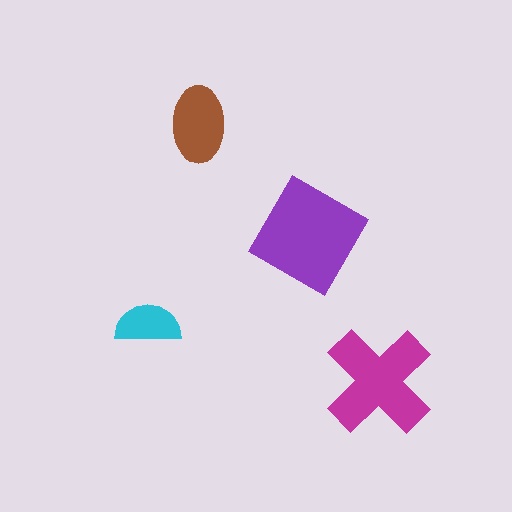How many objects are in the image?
There are 4 objects in the image.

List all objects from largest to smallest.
The purple square, the magenta cross, the brown ellipse, the cyan semicircle.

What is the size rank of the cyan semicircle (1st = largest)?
4th.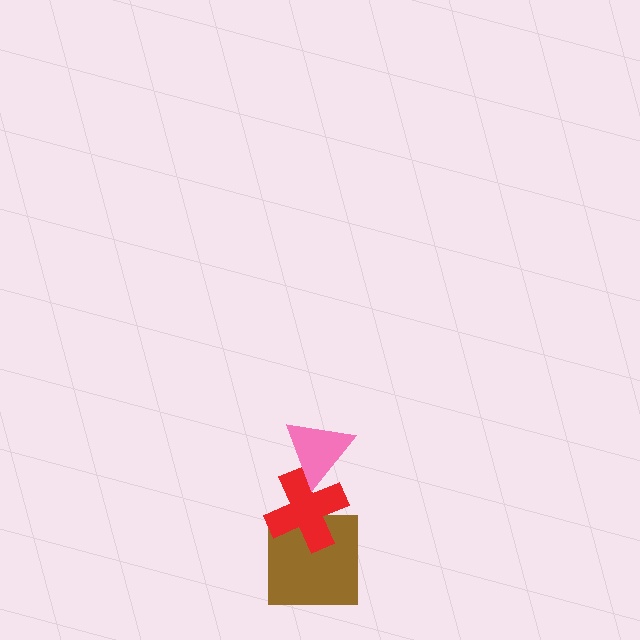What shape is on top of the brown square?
The red cross is on top of the brown square.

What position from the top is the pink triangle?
The pink triangle is 1st from the top.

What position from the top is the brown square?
The brown square is 3rd from the top.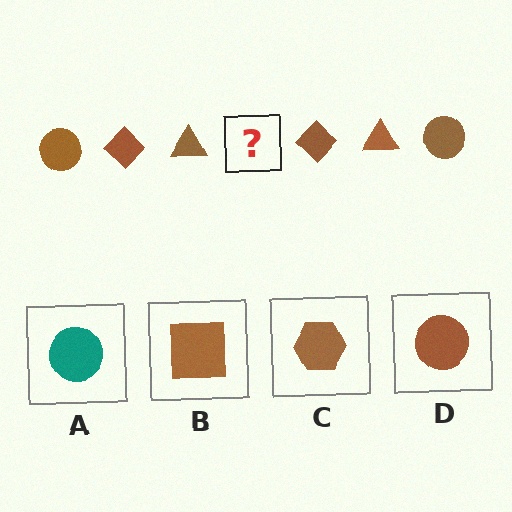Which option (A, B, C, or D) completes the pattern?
D.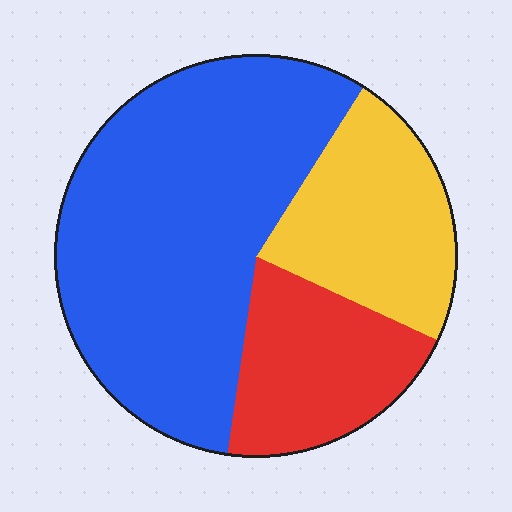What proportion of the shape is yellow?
Yellow covers roughly 25% of the shape.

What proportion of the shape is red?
Red takes up about one fifth (1/5) of the shape.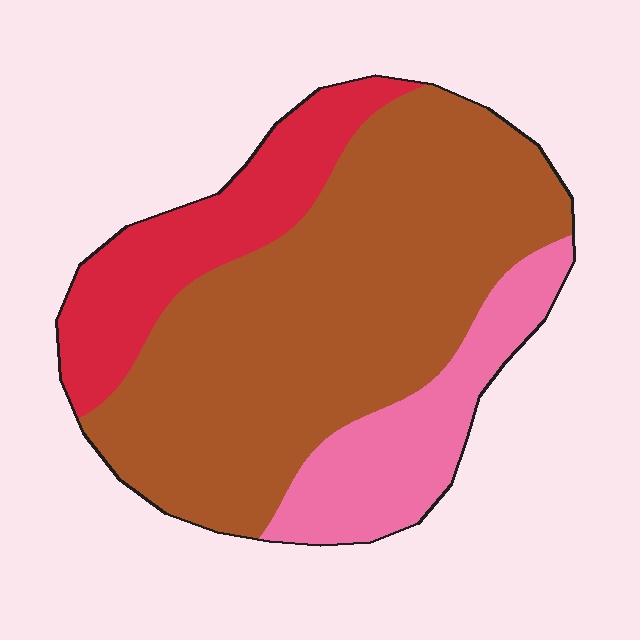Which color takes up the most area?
Brown, at roughly 60%.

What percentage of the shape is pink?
Pink covers roughly 20% of the shape.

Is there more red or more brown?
Brown.